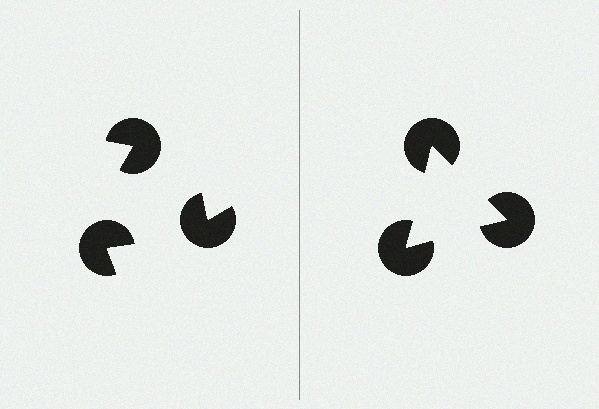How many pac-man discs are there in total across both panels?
6 — 3 on each side.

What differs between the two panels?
The pac-man discs are positioned identically on both sides; only the wedge orientations differ. On the right they align to a triangle; on the left they are misaligned.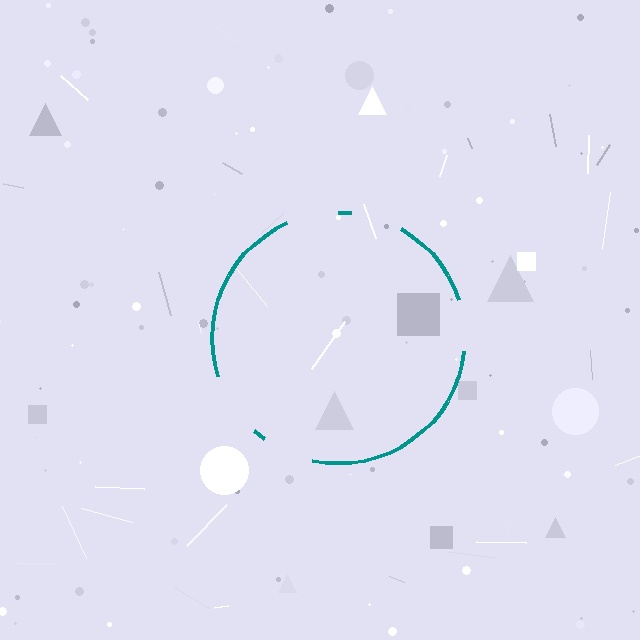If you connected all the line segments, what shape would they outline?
They would outline a circle.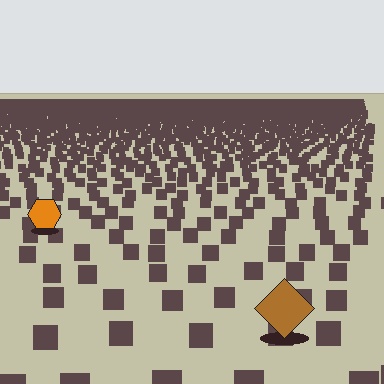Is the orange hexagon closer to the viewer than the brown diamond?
No. The brown diamond is closer — you can tell from the texture gradient: the ground texture is coarser near it.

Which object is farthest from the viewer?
The orange hexagon is farthest from the viewer. It appears smaller and the ground texture around it is denser.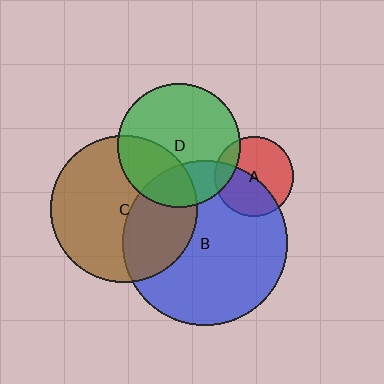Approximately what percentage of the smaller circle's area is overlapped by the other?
Approximately 25%.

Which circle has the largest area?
Circle B (blue).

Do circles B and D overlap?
Yes.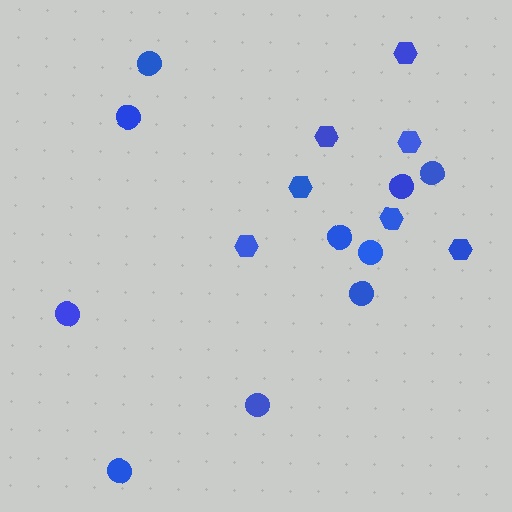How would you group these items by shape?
There are 2 groups: one group of circles (10) and one group of hexagons (7).